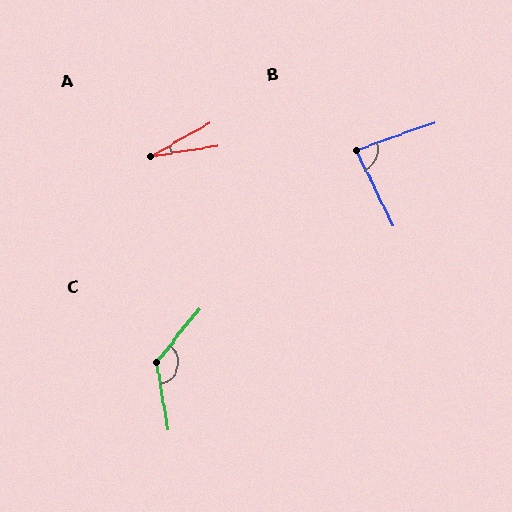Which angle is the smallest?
A, at approximately 20 degrees.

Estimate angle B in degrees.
Approximately 84 degrees.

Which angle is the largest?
C, at approximately 132 degrees.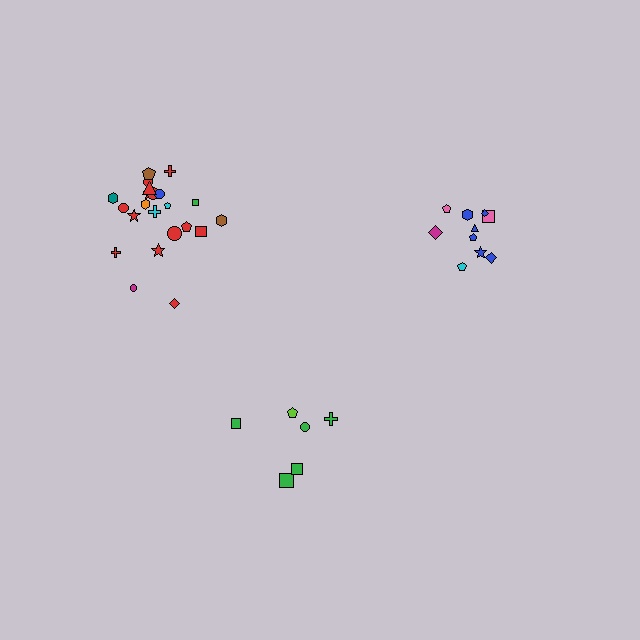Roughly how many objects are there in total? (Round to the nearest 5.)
Roughly 40 objects in total.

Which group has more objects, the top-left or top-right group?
The top-left group.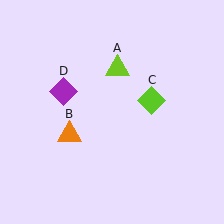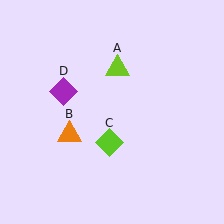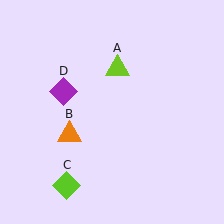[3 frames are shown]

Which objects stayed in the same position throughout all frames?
Lime triangle (object A) and orange triangle (object B) and purple diamond (object D) remained stationary.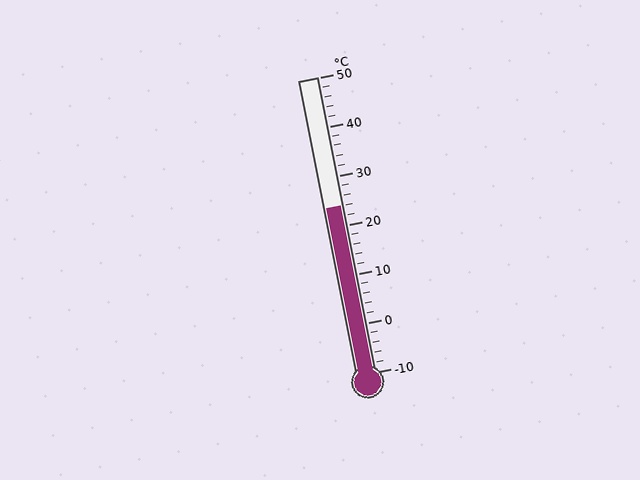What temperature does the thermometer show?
The thermometer shows approximately 24°C.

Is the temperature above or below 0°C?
The temperature is above 0°C.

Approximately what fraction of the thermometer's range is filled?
The thermometer is filled to approximately 55% of its range.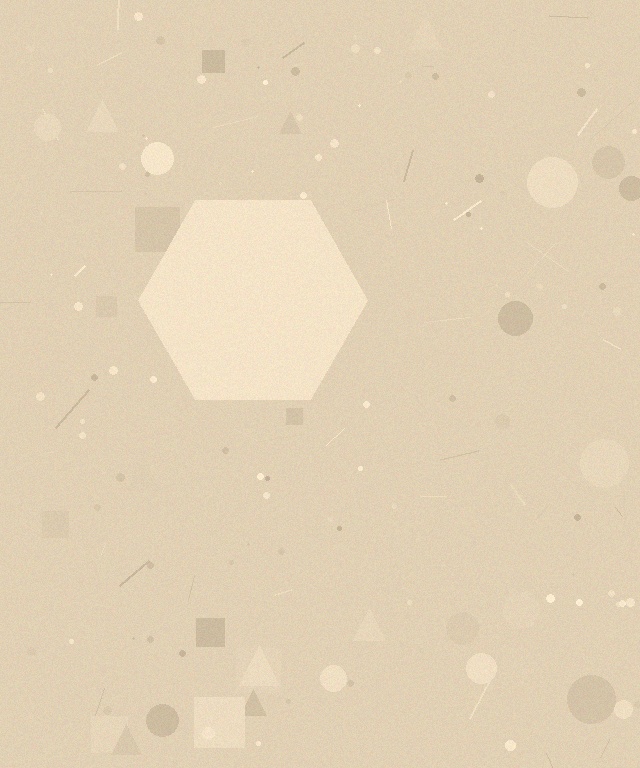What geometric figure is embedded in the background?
A hexagon is embedded in the background.